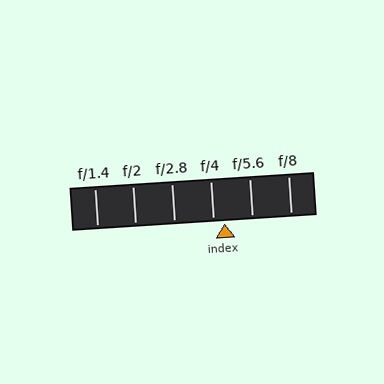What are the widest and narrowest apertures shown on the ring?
The widest aperture shown is f/1.4 and the narrowest is f/8.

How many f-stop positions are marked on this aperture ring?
There are 6 f-stop positions marked.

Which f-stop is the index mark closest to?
The index mark is closest to f/4.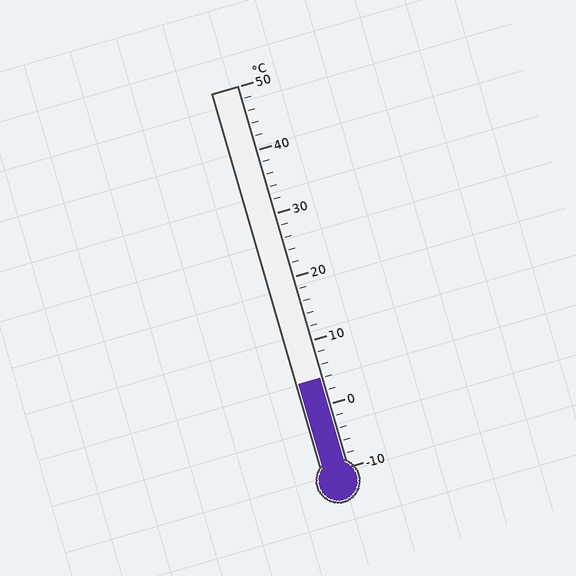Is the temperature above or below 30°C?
The temperature is below 30°C.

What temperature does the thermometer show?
The thermometer shows approximately 4°C.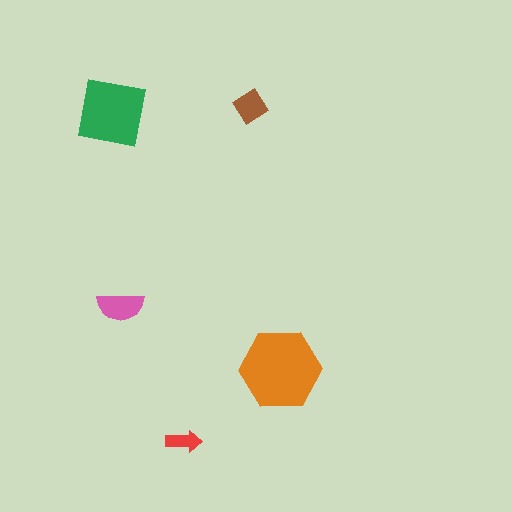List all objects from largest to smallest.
The orange hexagon, the green square, the pink semicircle, the brown diamond, the red arrow.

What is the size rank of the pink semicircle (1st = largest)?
3rd.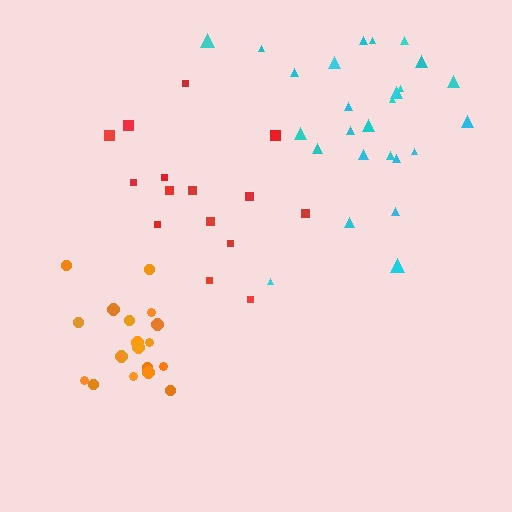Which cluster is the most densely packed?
Orange.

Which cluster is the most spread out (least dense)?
Red.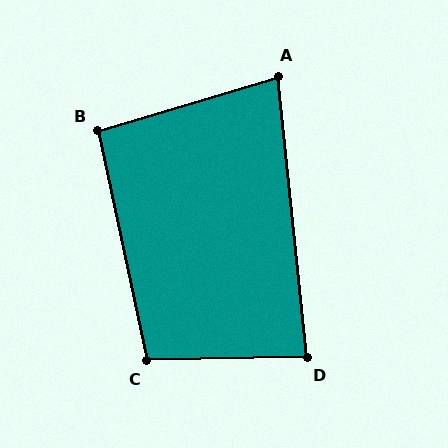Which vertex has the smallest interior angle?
A, at approximately 79 degrees.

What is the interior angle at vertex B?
Approximately 95 degrees (approximately right).